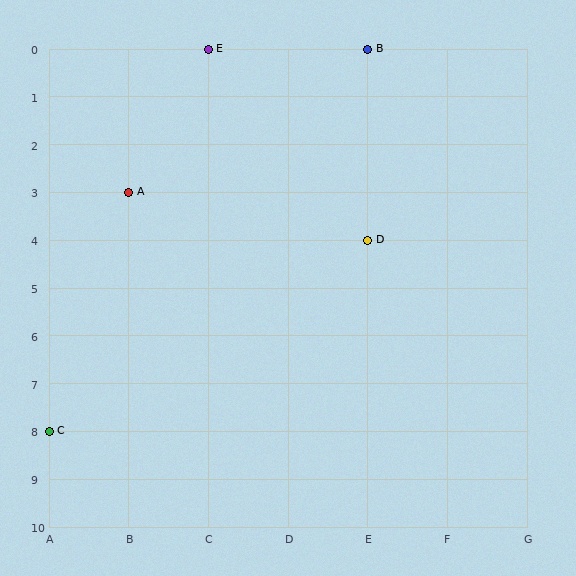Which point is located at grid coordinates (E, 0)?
Point B is at (E, 0).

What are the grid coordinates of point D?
Point D is at grid coordinates (E, 4).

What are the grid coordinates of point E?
Point E is at grid coordinates (C, 0).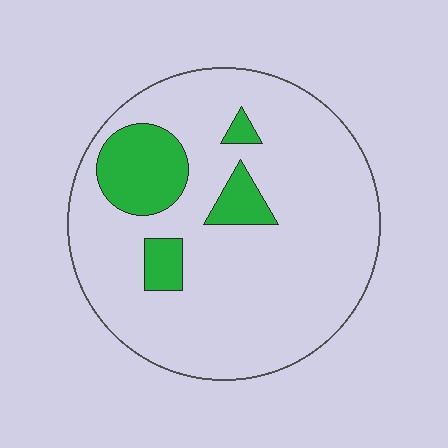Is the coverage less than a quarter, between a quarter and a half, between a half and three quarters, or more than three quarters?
Less than a quarter.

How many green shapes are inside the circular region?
4.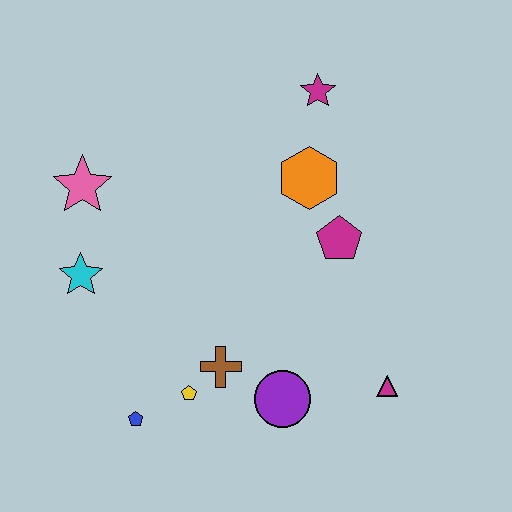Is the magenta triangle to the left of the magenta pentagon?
No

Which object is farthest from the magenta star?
The blue pentagon is farthest from the magenta star.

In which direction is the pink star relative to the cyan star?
The pink star is above the cyan star.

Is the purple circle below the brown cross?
Yes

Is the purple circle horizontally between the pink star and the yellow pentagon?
No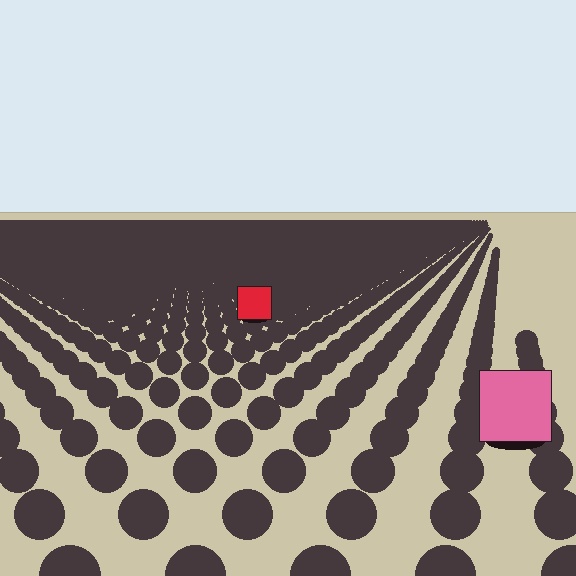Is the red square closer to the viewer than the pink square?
No. The pink square is closer — you can tell from the texture gradient: the ground texture is coarser near it.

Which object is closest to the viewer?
The pink square is closest. The texture marks near it are larger and more spread out.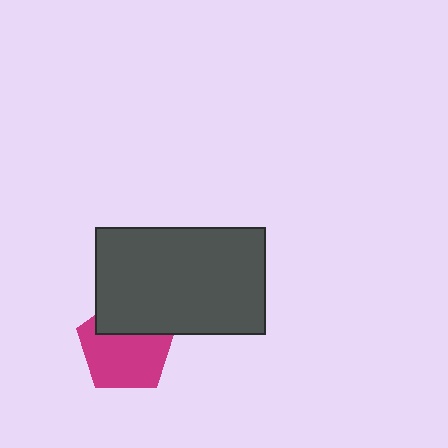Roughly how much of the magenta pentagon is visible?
Most of it is visible (roughly 66%).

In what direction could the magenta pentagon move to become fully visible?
The magenta pentagon could move down. That would shift it out from behind the dark gray rectangle entirely.